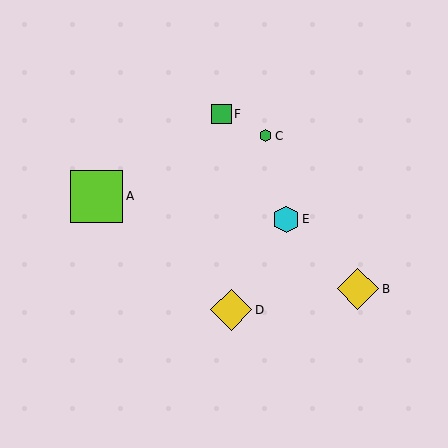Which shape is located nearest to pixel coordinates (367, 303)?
The yellow diamond (labeled B) at (358, 289) is nearest to that location.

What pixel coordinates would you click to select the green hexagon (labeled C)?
Click at (266, 136) to select the green hexagon C.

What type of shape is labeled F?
Shape F is a green square.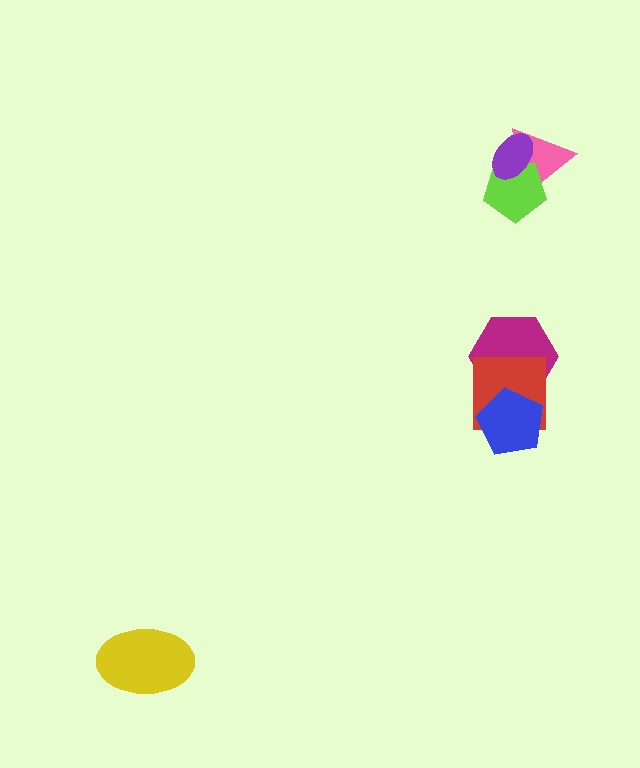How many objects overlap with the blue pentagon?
2 objects overlap with the blue pentagon.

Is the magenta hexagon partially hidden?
Yes, it is partially covered by another shape.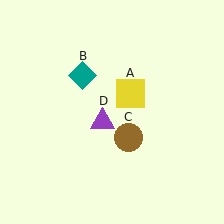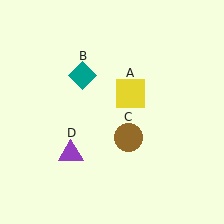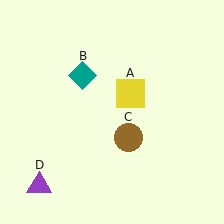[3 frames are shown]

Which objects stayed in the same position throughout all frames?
Yellow square (object A) and teal diamond (object B) and brown circle (object C) remained stationary.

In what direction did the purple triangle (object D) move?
The purple triangle (object D) moved down and to the left.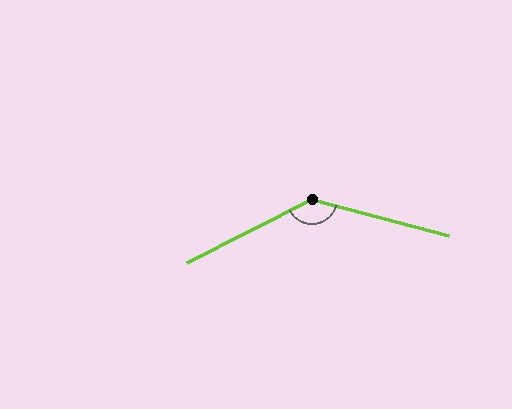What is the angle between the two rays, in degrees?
Approximately 138 degrees.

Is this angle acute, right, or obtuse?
It is obtuse.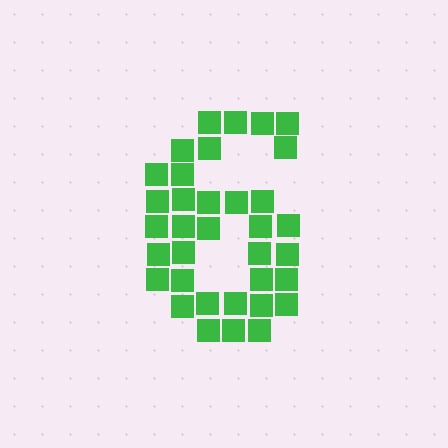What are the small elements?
The small elements are squares.